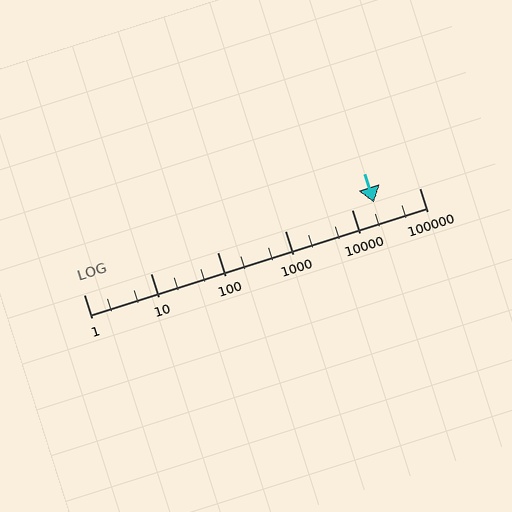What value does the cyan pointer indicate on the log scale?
The pointer indicates approximately 21000.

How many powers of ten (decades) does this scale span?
The scale spans 5 decades, from 1 to 100000.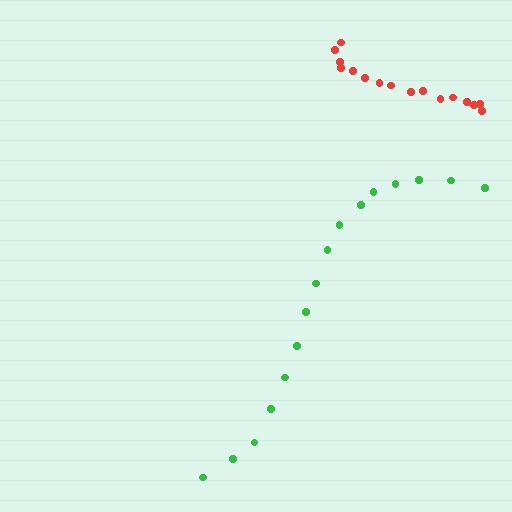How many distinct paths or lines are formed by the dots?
There are 2 distinct paths.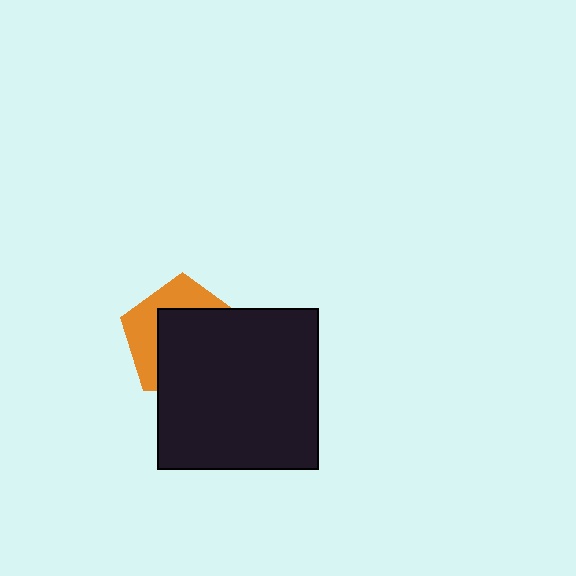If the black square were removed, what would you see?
You would see the complete orange pentagon.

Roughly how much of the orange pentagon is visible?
A small part of it is visible (roughly 38%).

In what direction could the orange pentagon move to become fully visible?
The orange pentagon could move toward the upper-left. That would shift it out from behind the black square entirely.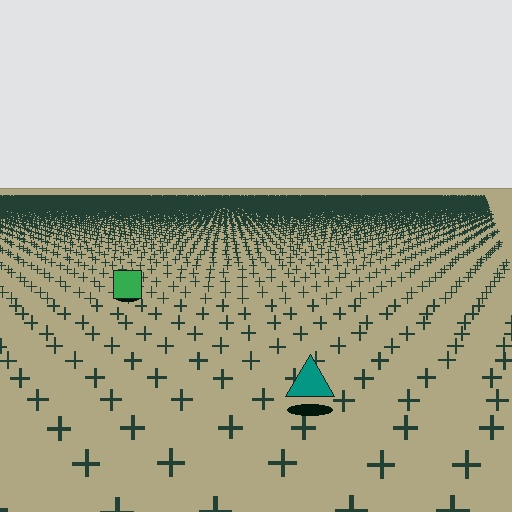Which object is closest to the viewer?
The teal triangle is closest. The texture marks near it are larger and more spread out.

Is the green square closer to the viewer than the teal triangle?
No. The teal triangle is closer — you can tell from the texture gradient: the ground texture is coarser near it.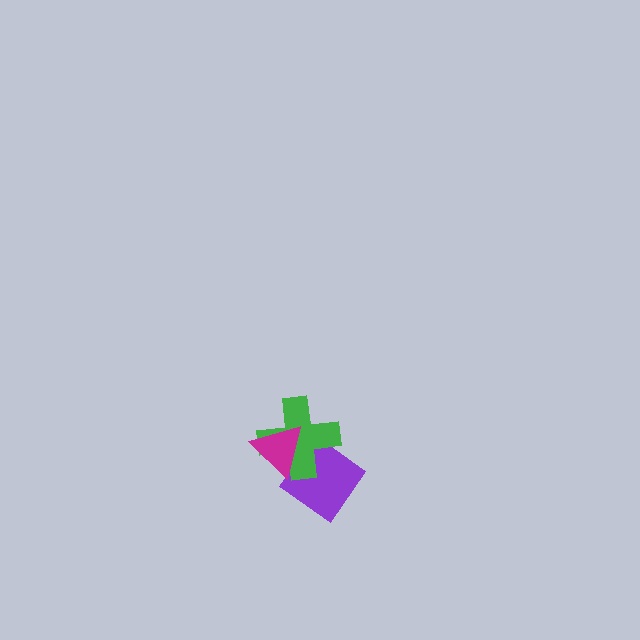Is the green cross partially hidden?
Yes, it is partially covered by another shape.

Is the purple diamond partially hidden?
Yes, it is partially covered by another shape.